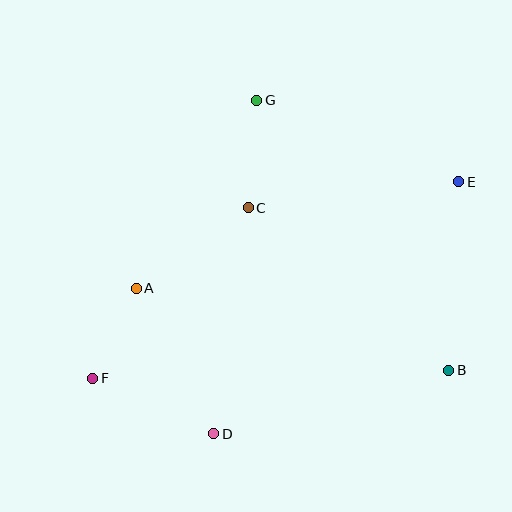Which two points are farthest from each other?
Points E and F are farthest from each other.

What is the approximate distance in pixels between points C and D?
The distance between C and D is approximately 229 pixels.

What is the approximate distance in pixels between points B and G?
The distance between B and G is approximately 332 pixels.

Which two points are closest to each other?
Points A and F are closest to each other.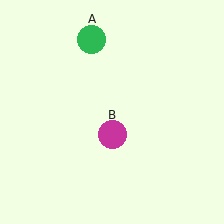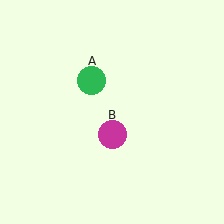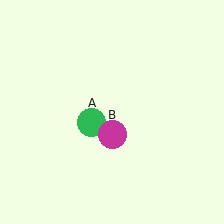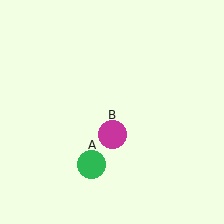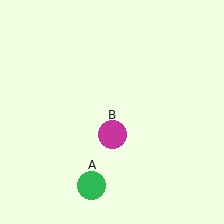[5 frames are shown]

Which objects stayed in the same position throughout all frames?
Magenta circle (object B) remained stationary.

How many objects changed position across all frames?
1 object changed position: green circle (object A).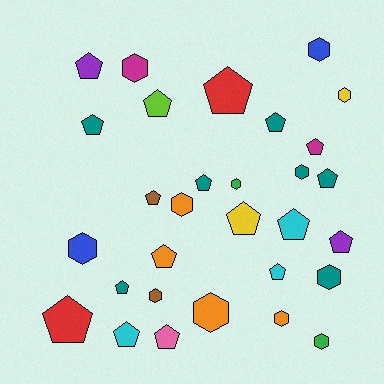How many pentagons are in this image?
There are 18 pentagons.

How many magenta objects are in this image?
There are 2 magenta objects.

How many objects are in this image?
There are 30 objects.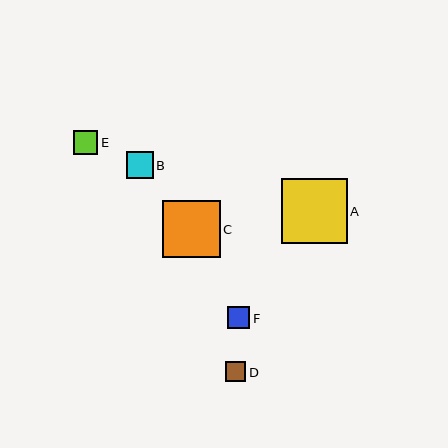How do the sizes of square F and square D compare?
Square F and square D are approximately the same size.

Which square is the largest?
Square A is the largest with a size of approximately 65 pixels.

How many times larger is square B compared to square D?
Square B is approximately 1.3 times the size of square D.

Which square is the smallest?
Square D is the smallest with a size of approximately 20 pixels.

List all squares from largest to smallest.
From largest to smallest: A, C, B, E, F, D.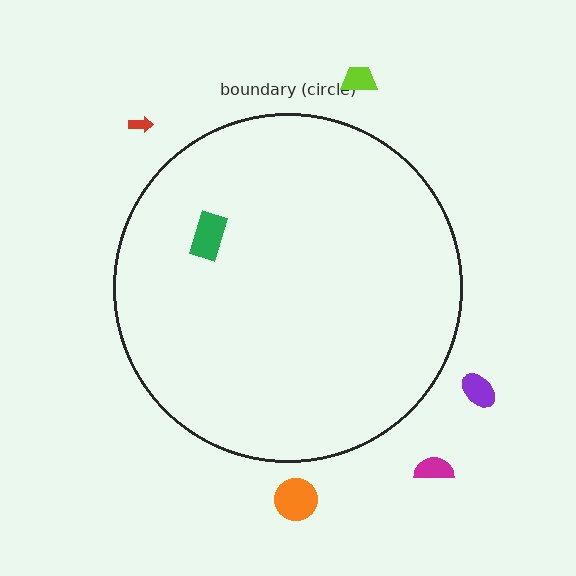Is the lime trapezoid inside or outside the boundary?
Outside.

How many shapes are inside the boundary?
1 inside, 5 outside.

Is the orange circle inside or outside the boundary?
Outside.